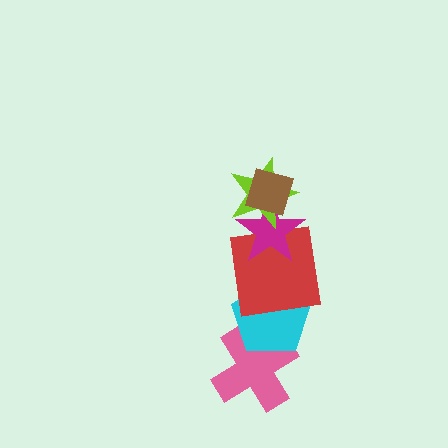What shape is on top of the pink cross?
The cyan pentagon is on top of the pink cross.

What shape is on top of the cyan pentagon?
The red square is on top of the cyan pentagon.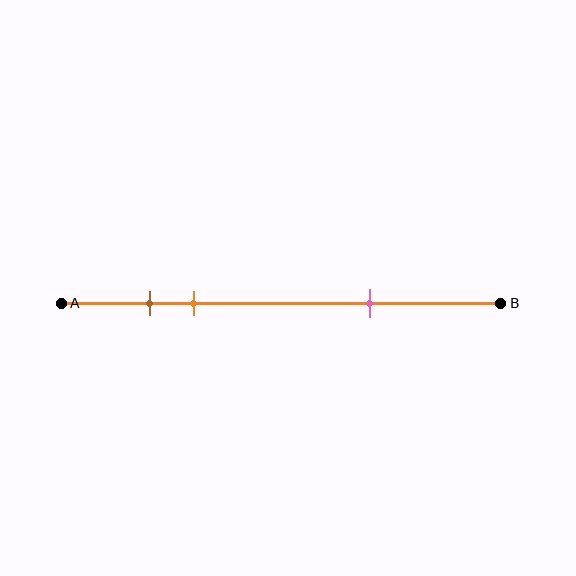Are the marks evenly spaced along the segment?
No, the marks are not evenly spaced.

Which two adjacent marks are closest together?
The brown and orange marks are the closest adjacent pair.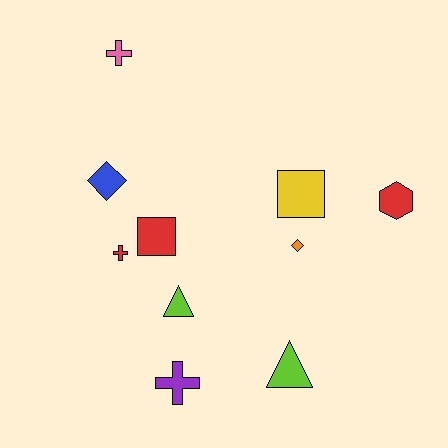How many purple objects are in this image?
There is 1 purple object.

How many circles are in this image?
There are no circles.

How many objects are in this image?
There are 10 objects.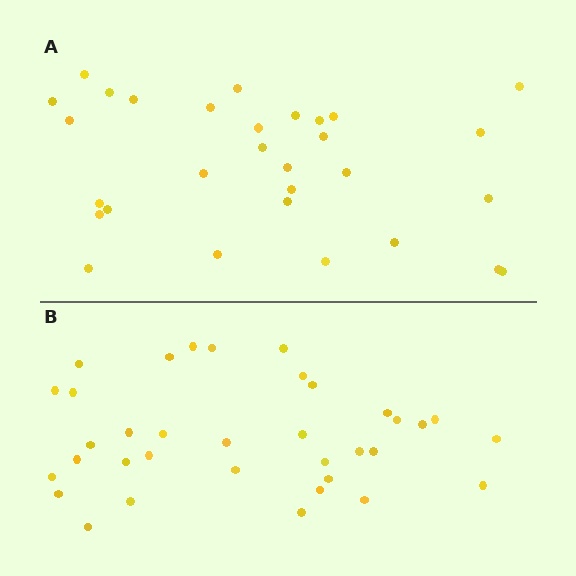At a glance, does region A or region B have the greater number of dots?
Region B (the bottom region) has more dots.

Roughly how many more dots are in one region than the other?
Region B has about 5 more dots than region A.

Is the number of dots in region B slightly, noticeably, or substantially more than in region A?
Region B has only slightly more — the two regions are fairly close. The ratio is roughly 1.2 to 1.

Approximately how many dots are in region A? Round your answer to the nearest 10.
About 30 dots.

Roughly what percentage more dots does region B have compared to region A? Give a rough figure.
About 15% more.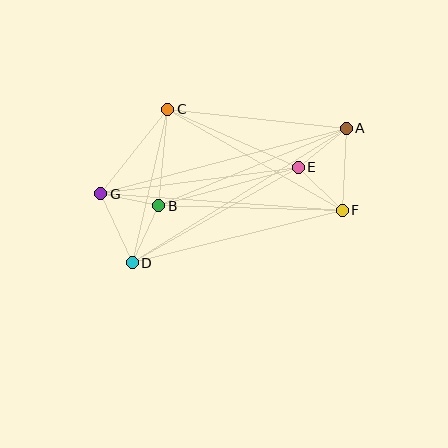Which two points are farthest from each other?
Points A and G are farthest from each other.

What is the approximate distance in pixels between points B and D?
The distance between B and D is approximately 63 pixels.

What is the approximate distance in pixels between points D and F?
The distance between D and F is approximately 216 pixels.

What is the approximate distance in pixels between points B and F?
The distance between B and F is approximately 184 pixels.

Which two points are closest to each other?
Points B and G are closest to each other.